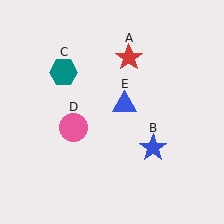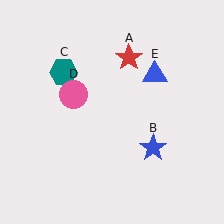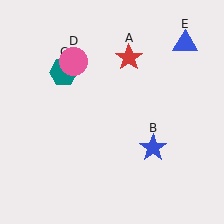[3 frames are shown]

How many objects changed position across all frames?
2 objects changed position: pink circle (object D), blue triangle (object E).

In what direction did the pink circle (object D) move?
The pink circle (object D) moved up.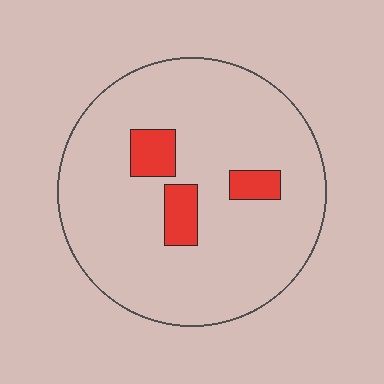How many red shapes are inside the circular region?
3.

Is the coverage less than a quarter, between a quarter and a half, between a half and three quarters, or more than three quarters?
Less than a quarter.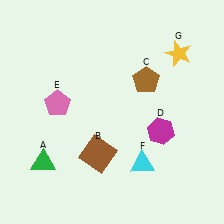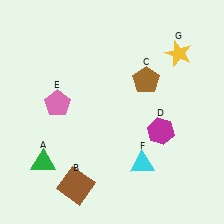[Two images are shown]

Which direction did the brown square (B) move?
The brown square (B) moved down.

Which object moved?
The brown square (B) moved down.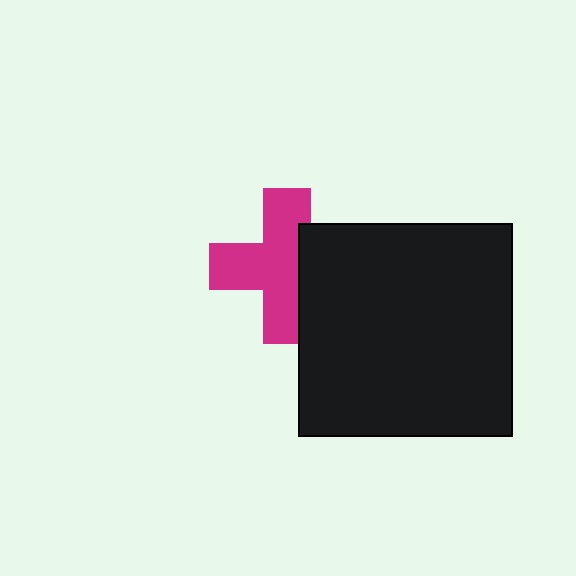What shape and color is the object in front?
The object in front is a black square.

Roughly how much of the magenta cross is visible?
Most of it is visible (roughly 67%).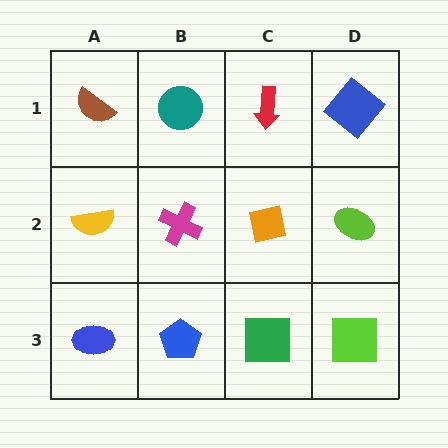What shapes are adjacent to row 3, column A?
A yellow semicircle (row 2, column A), a blue pentagon (row 3, column B).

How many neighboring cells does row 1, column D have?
2.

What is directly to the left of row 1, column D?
A red arrow.